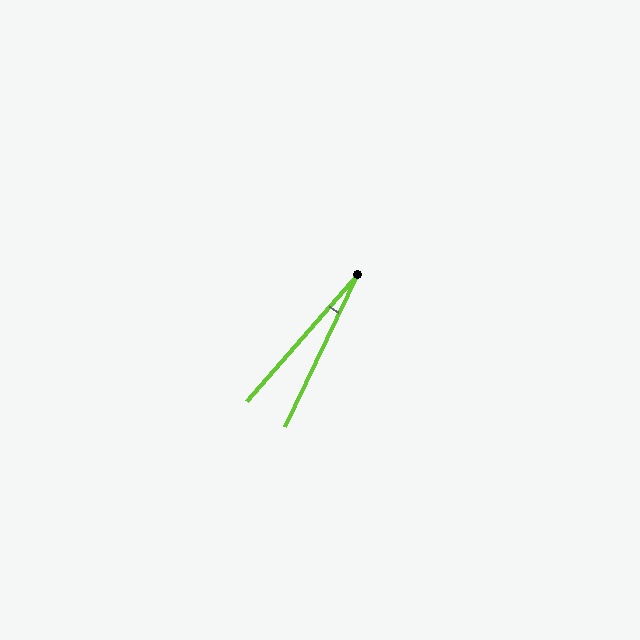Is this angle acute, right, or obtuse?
It is acute.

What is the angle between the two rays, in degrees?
Approximately 16 degrees.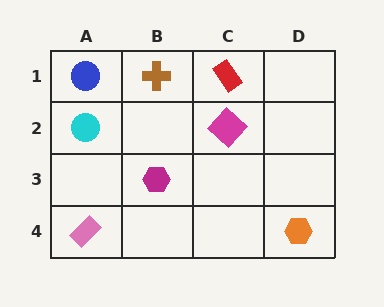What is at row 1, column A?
A blue circle.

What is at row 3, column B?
A magenta hexagon.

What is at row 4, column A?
A pink rectangle.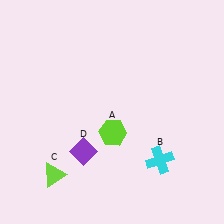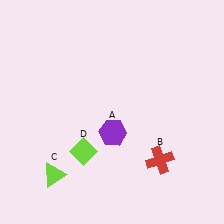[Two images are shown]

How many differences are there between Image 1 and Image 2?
There are 3 differences between the two images.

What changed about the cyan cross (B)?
In Image 1, B is cyan. In Image 2, it changed to red.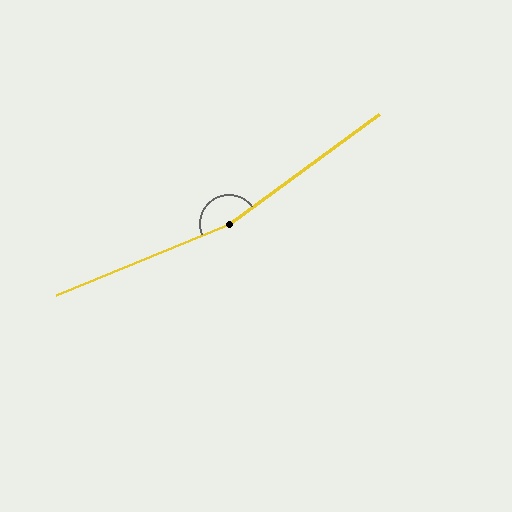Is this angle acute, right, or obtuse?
It is obtuse.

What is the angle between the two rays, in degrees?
Approximately 166 degrees.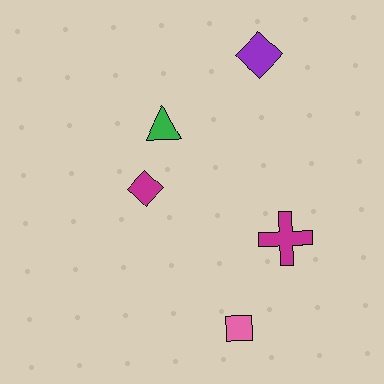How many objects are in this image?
There are 5 objects.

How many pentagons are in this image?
There are no pentagons.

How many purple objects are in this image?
There is 1 purple object.